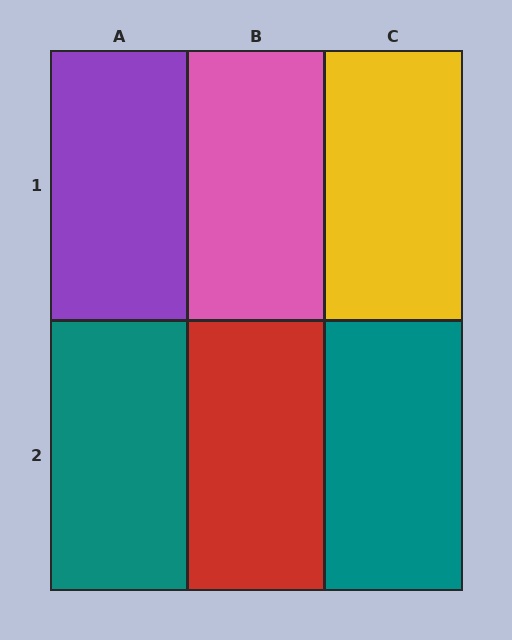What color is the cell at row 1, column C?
Yellow.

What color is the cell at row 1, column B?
Pink.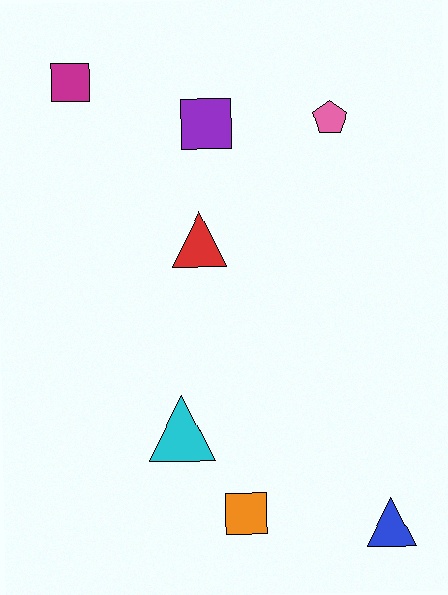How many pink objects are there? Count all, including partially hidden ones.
There is 1 pink object.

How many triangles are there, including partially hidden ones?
There are 3 triangles.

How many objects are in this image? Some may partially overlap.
There are 7 objects.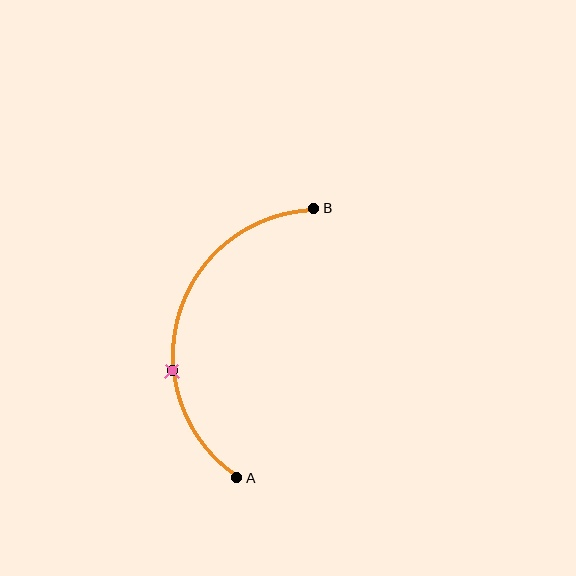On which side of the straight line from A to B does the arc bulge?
The arc bulges to the left of the straight line connecting A and B.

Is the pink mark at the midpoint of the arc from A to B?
No. The pink mark lies on the arc but is closer to endpoint A. The arc midpoint would be at the point on the curve equidistant along the arc from both A and B.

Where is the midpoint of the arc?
The arc midpoint is the point on the curve farthest from the straight line joining A and B. It sits to the left of that line.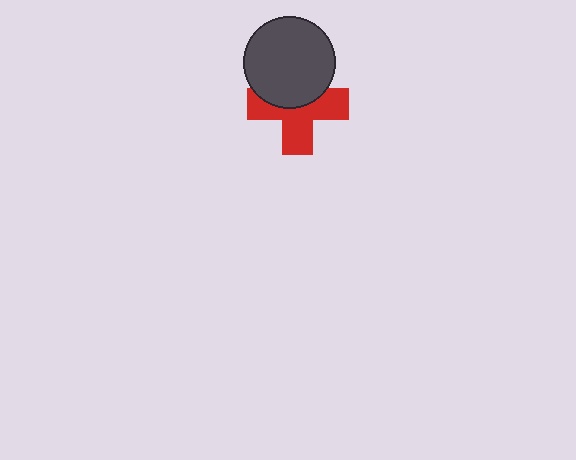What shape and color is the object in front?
The object in front is a dark gray circle.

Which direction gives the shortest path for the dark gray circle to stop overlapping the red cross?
Moving up gives the shortest separation.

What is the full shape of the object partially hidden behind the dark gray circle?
The partially hidden object is a red cross.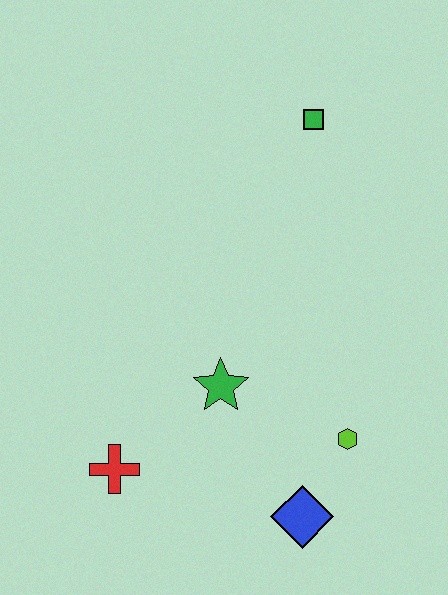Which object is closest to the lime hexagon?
The blue diamond is closest to the lime hexagon.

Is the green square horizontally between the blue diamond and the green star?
No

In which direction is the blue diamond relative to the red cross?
The blue diamond is to the right of the red cross.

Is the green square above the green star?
Yes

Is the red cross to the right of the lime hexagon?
No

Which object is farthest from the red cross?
The green square is farthest from the red cross.